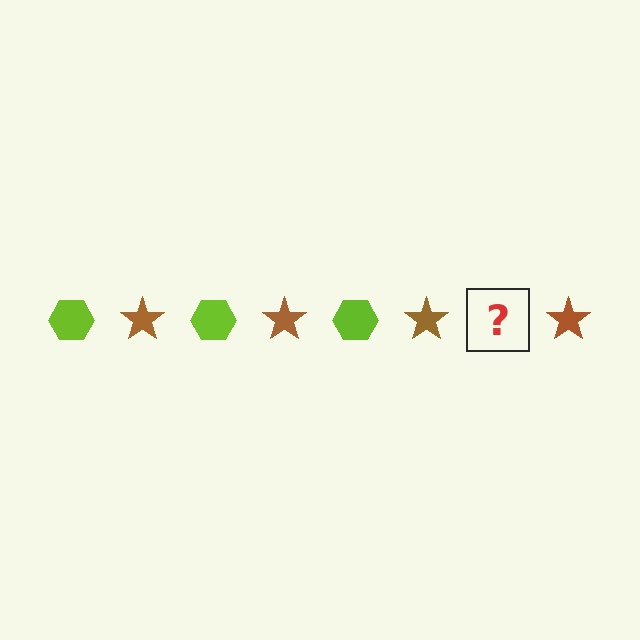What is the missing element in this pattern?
The missing element is a lime hexagon.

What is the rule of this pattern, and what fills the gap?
The rule is that the pattern alternates between lime hexagon and brown star. The gap should be filled with a lime hexagon.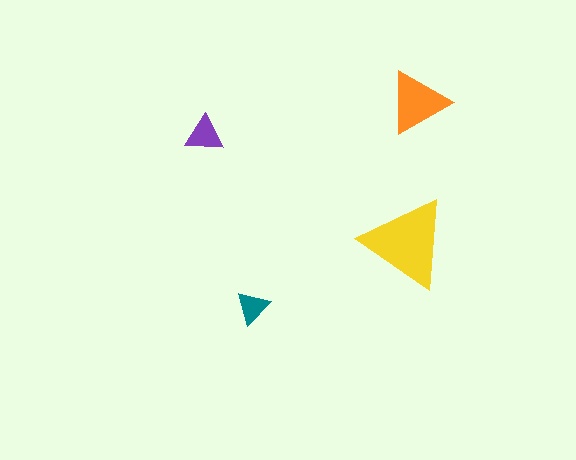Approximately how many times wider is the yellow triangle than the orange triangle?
About 1.5 times wider.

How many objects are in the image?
There are 4 objects in the image.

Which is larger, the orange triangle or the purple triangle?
The orange one.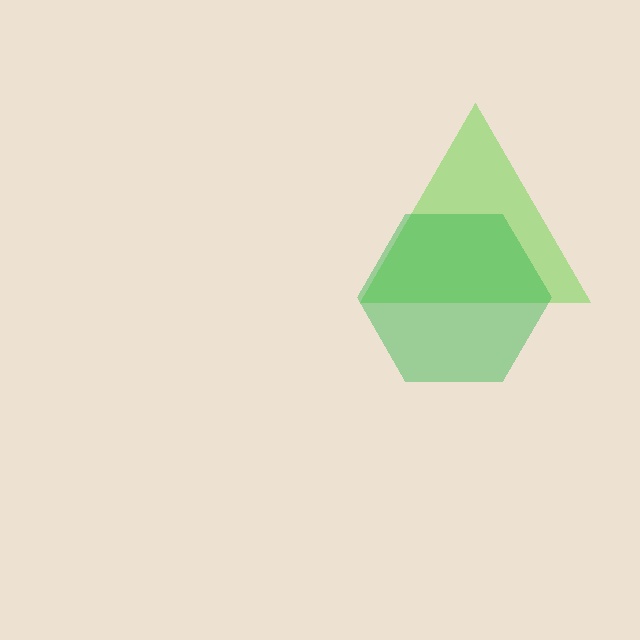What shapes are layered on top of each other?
The layered shapes are: a lime triangle, a green hexagon.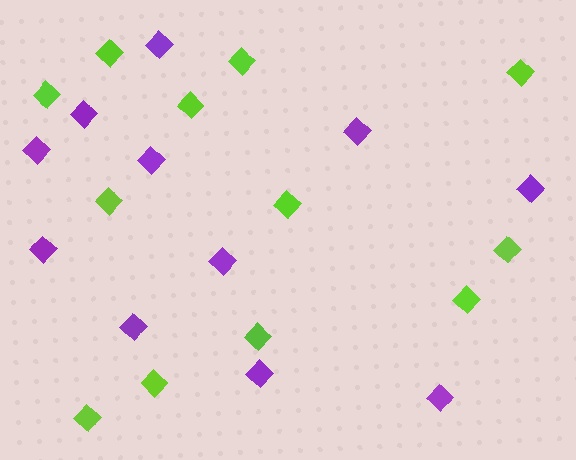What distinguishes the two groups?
There are 2 groups: one group of lime diamonds (12) and one group of purple diamonds (11).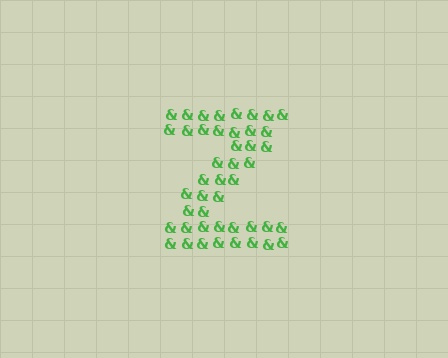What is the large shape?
The large shape is the letter Z.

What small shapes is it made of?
It is made of small ampersands.